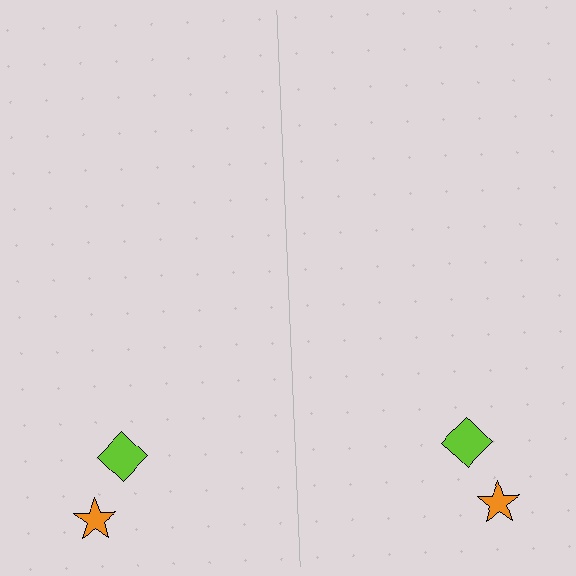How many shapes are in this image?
There are 4 shapes in this image.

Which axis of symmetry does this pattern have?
The pattern has a vertical axis of symmetry running through the center of the image.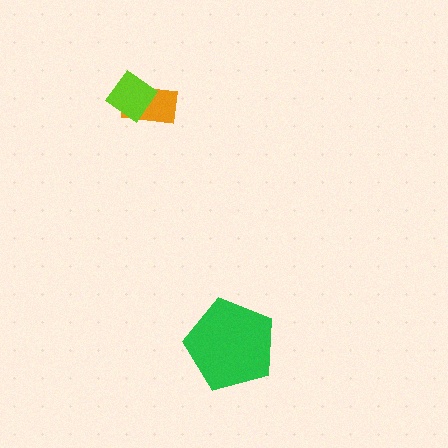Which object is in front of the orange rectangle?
The lime diamond is in front of the orange rectangle.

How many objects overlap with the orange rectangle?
1 object overlaps with the orange rectangle.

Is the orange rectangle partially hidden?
Yes, it is partially covered by another shape.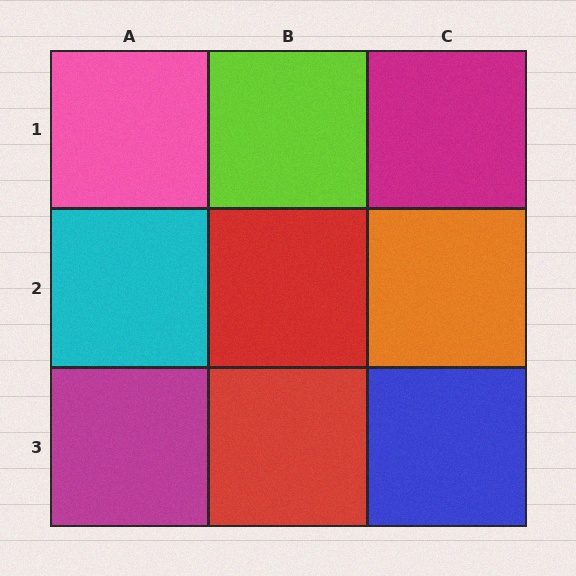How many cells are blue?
1 cell is blue.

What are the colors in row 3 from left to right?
Magenta, red, blue.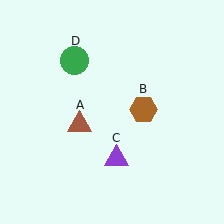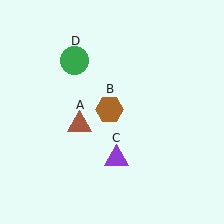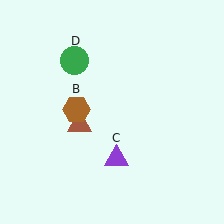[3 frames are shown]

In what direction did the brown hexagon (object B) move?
The brown hexagon (object B) moved left.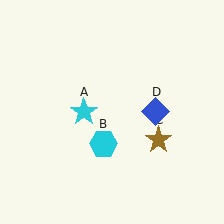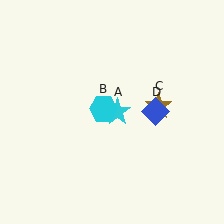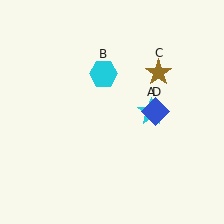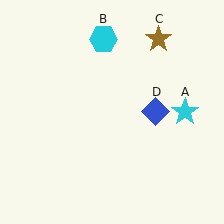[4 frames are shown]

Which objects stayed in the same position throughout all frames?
Blue diamond (object D) remained stationary.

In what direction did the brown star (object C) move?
The brown star (object C) moved up.